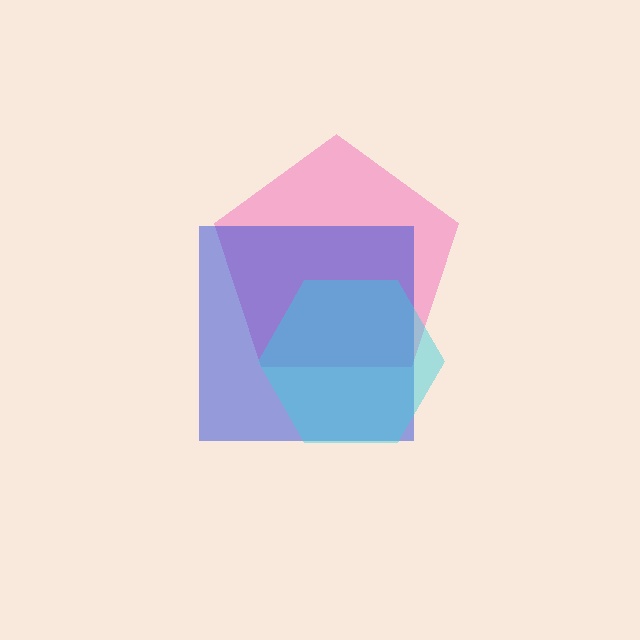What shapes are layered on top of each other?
The layered shapes are: a pink pentagon, a blue square, a cyan hexagon.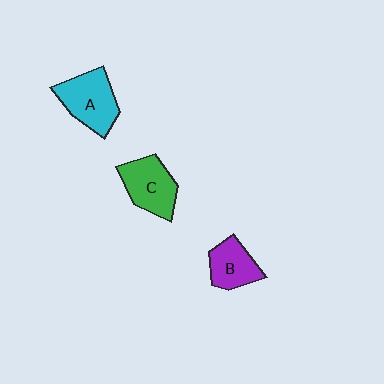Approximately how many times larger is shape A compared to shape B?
Approximately 1.4 times.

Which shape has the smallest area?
Shape B (purple).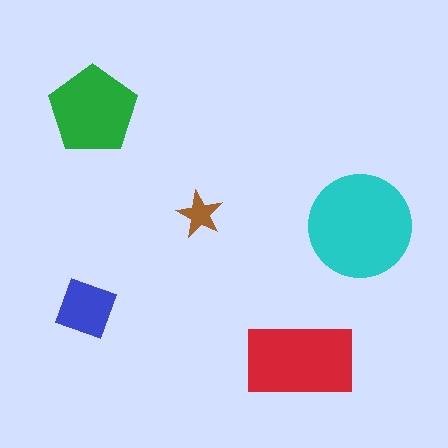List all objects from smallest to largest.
The brown star, the blue diamond, the green pentagon, the red rectangle, the cyan circle.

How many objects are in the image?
There are 5 objects in the image.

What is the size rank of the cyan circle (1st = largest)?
1st.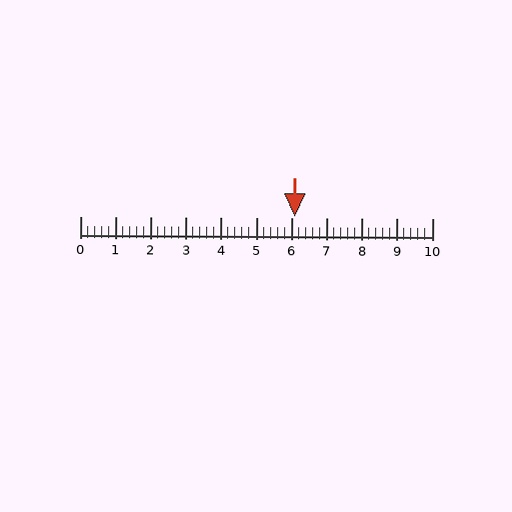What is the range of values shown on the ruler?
The ruler shows values from 0 to 10.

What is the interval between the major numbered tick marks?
The major tick marks are spaced 1 units apart.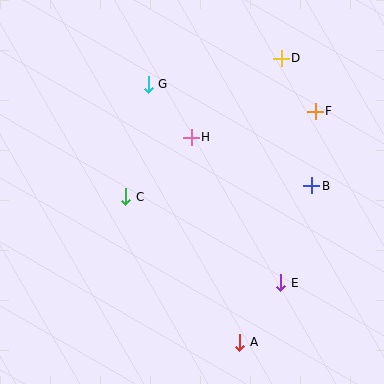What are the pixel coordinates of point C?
Point C is at (126, 197).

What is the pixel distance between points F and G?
The distance between F and G is 169 pixels.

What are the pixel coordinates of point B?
Point B is at (312, 186).